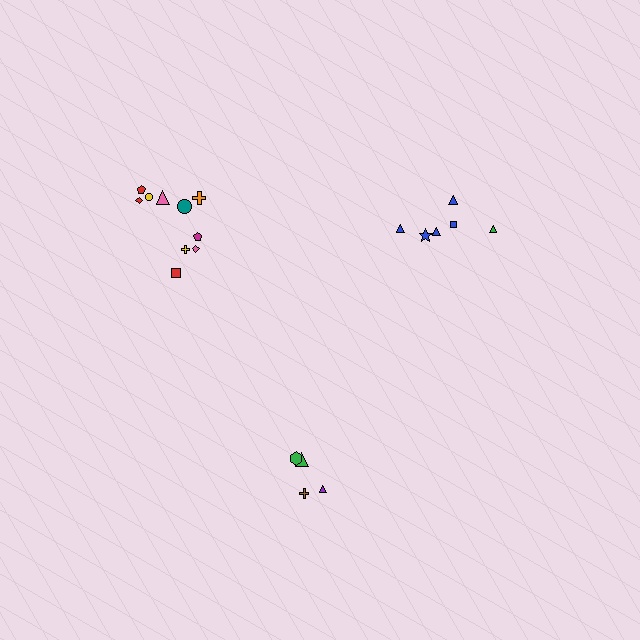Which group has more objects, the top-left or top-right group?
The top-left group.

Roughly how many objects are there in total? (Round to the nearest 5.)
Roughly 20 objects in total.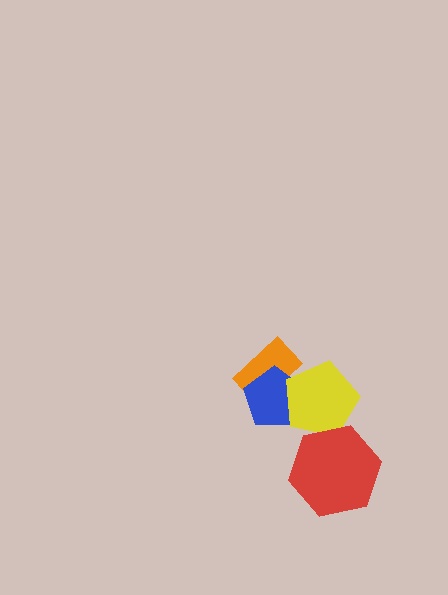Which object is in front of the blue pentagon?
The yellow pentagon is in front of the blue pentagon.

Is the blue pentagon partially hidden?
Yes, it is partially covered by another shape.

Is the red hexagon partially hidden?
No, no other shape covers it.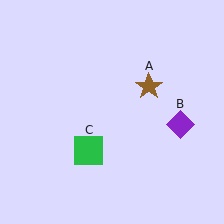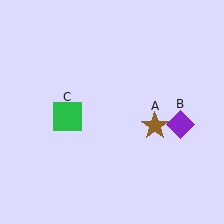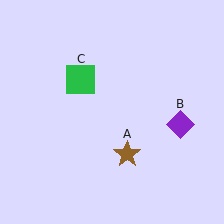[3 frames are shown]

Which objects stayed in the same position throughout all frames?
Purple diamond (object B) remained stationary.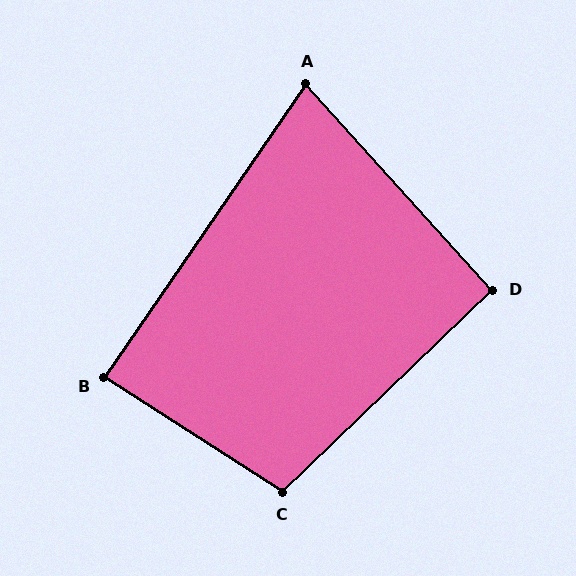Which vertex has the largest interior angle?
C, at approximately 103 degrees.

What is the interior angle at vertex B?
Approximately 88 degrees (approximately right).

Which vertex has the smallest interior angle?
A, at approximately 77 degrees.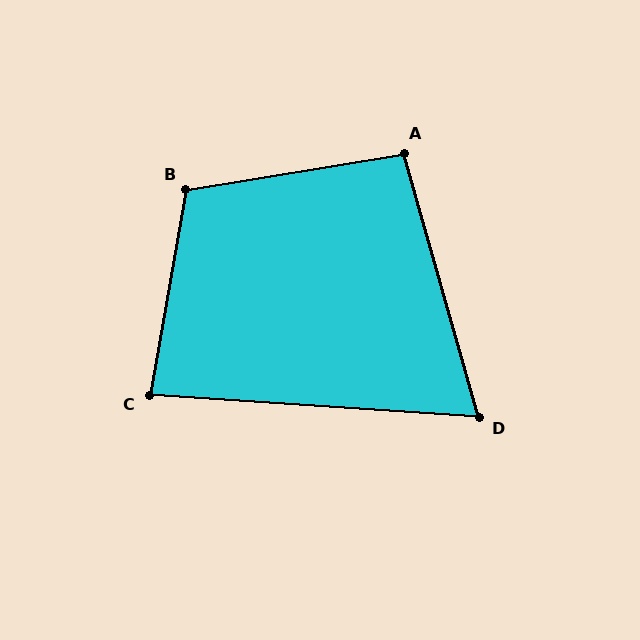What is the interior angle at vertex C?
Approximately 84 degrees (acute).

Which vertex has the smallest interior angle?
D, at approximately 70 degrees.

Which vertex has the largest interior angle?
B, at approximately 110 degrees.